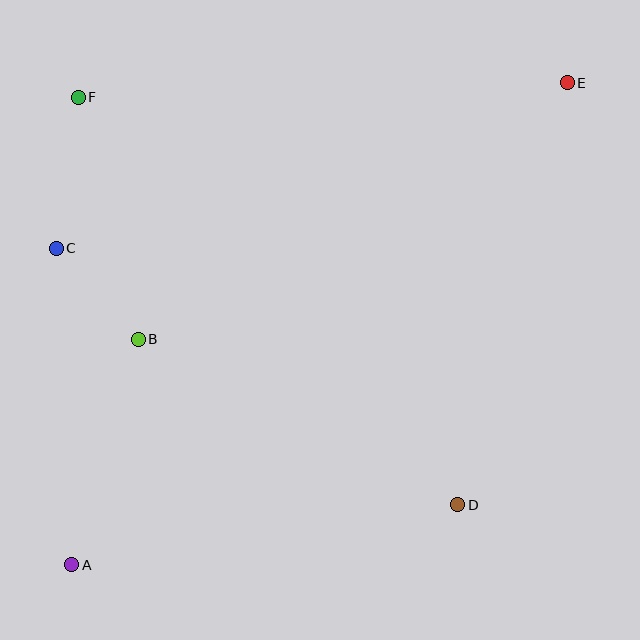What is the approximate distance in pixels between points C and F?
The distance between C and F is approximately 152 pixels.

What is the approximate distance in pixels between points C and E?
The distance between C and E is approximately 537 pixels.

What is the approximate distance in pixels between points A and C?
The distance between A and C is approximately 317 pixels.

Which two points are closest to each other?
Points B and C are closest to each other.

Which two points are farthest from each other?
Points A and E are farthest from each other.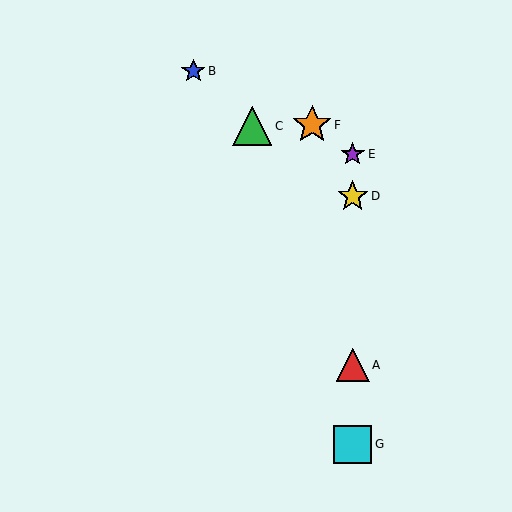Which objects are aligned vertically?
Objects A, D, E, G are aligned vertically.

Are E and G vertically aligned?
Yes, both are at x≈353.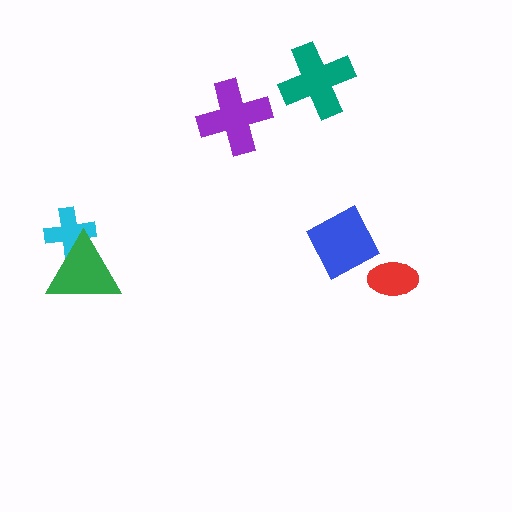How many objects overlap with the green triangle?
1 object overlaps with the green triangle.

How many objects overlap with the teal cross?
0 objects overlap with the teal cross.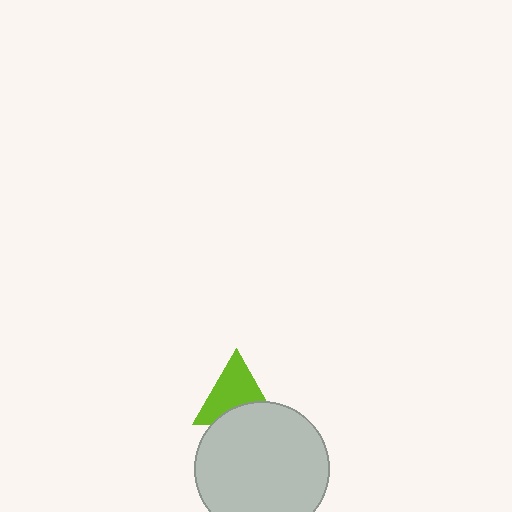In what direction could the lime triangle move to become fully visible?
The lime triangle could move up. That would shift it out from behind the light gray circle entirely.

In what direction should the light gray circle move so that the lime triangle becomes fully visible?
The light gray circle should move down. That is the shortest direction to clear the overlap and leave the lime triangle fully visible.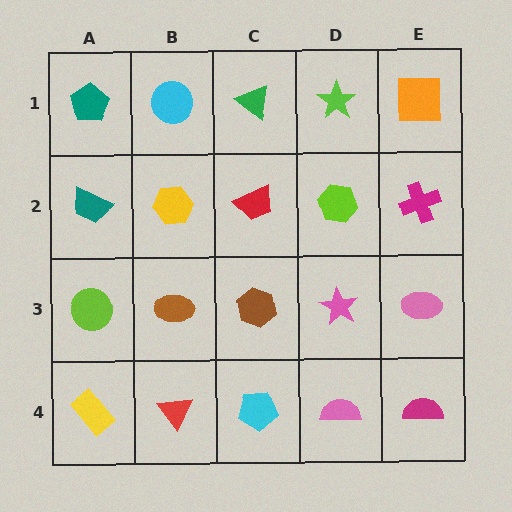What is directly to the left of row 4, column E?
A pink semicircle.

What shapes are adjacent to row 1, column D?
A lime hexagon (row 2, column D), a green triangle (row 1, column C), an orange square (row 1, column E).